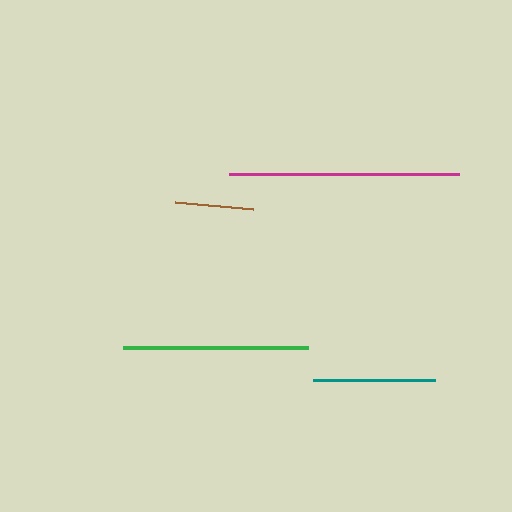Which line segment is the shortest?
The brown line is the shortest at approximately 78 pixels.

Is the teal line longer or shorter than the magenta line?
The magenta line is longer than the teal line.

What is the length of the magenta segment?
The magenta segment is approximately 230 pixels long.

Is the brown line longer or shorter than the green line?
The green line is longer than the brown line.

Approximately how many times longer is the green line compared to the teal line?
The green line is approximately 1.5 times the length of the teal line.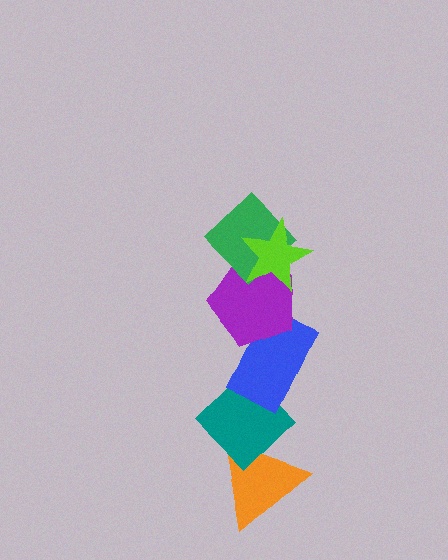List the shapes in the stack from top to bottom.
From top to bottom: the lime star, the green diamond, the purple pentagon, the blue rectangle, the teal diamond, the orange triangle.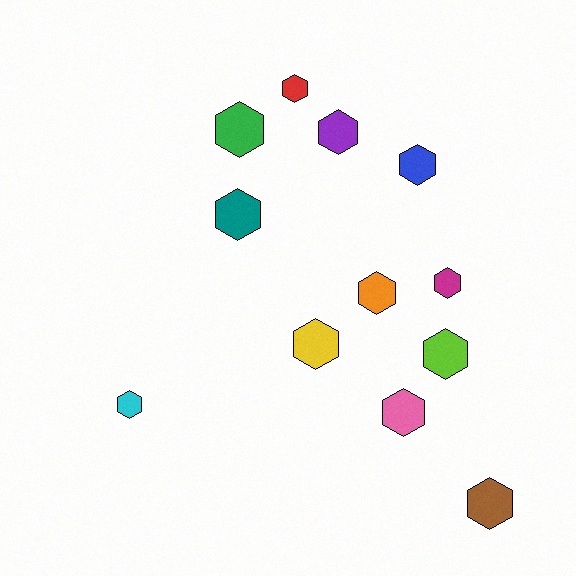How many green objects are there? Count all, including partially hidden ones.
There is 1 green object.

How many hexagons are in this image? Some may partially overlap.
There are 12 hexagons.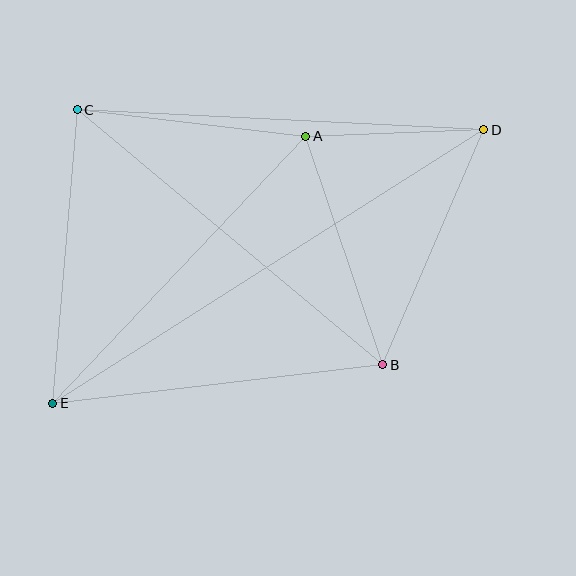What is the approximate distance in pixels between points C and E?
The distance between C and E is approximately 295 pixels.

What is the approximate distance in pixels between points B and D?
The distance between B and D is approximately 256 pixels.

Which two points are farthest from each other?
Points D and E are farthest from each other.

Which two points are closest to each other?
Points A and D are closest to each other.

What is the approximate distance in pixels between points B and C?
The distance between B and C is approximately 398 pixels.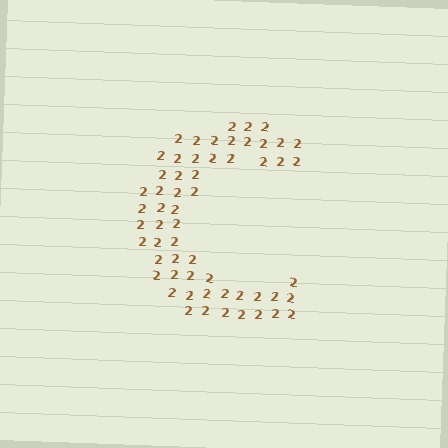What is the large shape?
The large shape is the letter C.